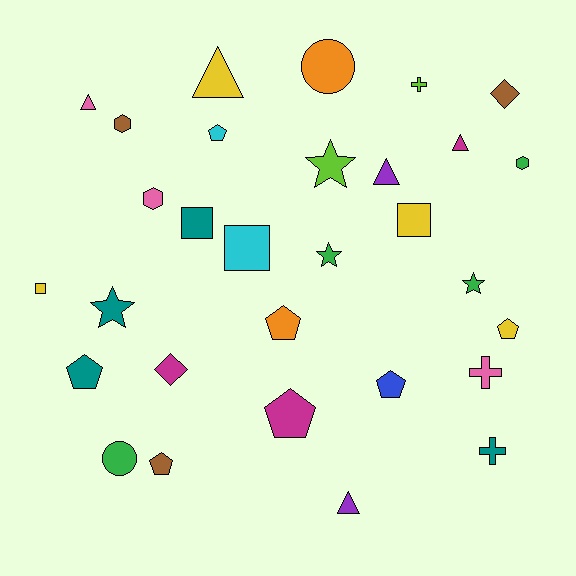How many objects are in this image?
There are 30 objects.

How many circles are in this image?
There are 2 circles.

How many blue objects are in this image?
There is 1 blue object.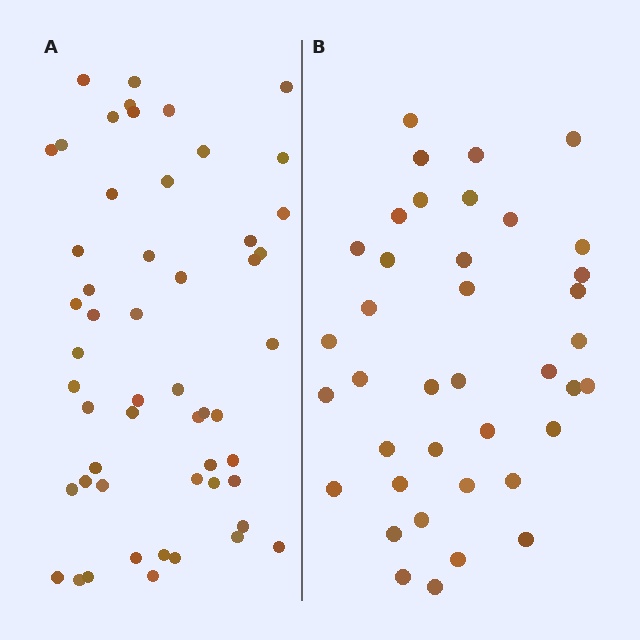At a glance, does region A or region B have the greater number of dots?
Region A (the left region) has more dots.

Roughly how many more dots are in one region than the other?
Region A has approximately 15 more dots than region B.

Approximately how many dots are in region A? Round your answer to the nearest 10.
About 50 dots. (The exact count is 53, which rounds to 50.)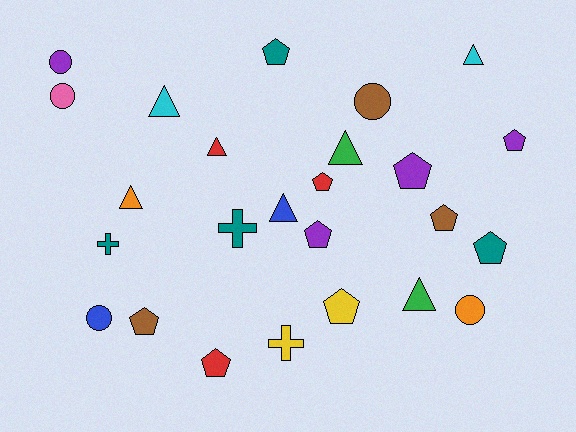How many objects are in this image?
There are 25 objects.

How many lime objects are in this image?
There are no lime objects.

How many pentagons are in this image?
There are 10 pentagons.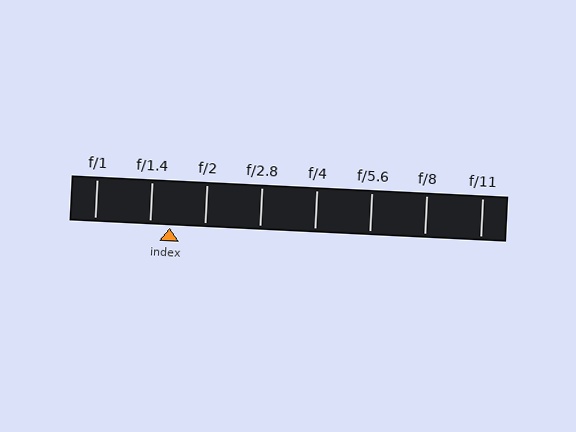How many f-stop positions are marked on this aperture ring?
There are 8 f-stop positions marked.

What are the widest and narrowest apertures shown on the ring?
The widest aperture shown is f/1 and the narrowest is f/11.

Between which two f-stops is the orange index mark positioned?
The index mark is between f/1.4 and f/2.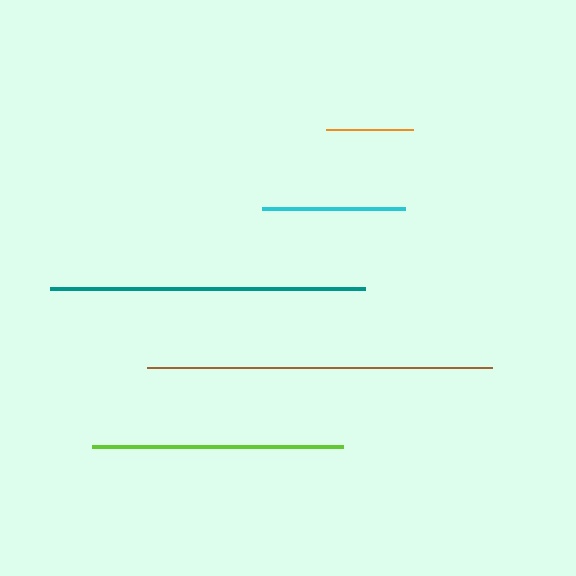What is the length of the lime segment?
The lime segment is approximately 252 pixels long.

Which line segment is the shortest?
The orange line is the shortest at approximately 87 pixels.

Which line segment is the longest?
The brown line is the longest at approximately 345 pixels.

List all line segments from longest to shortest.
From longest to shortest: brown, teal, lime, cyan, orange.